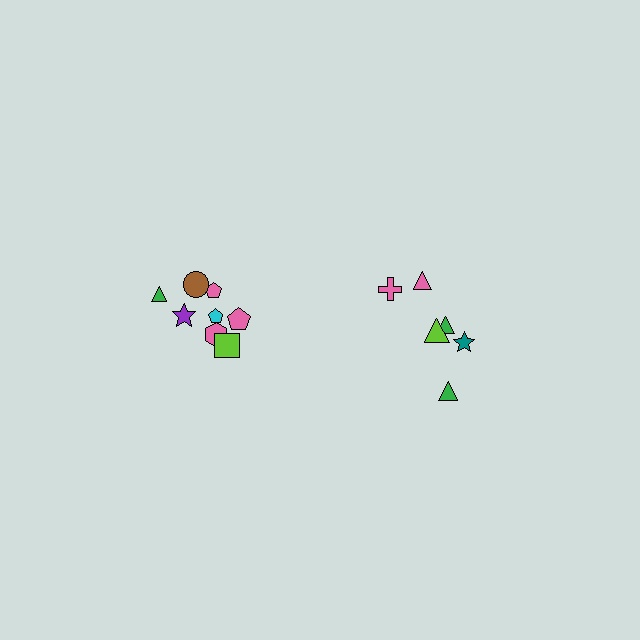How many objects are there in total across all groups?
There are 14 objects.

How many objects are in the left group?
There are 8 objects.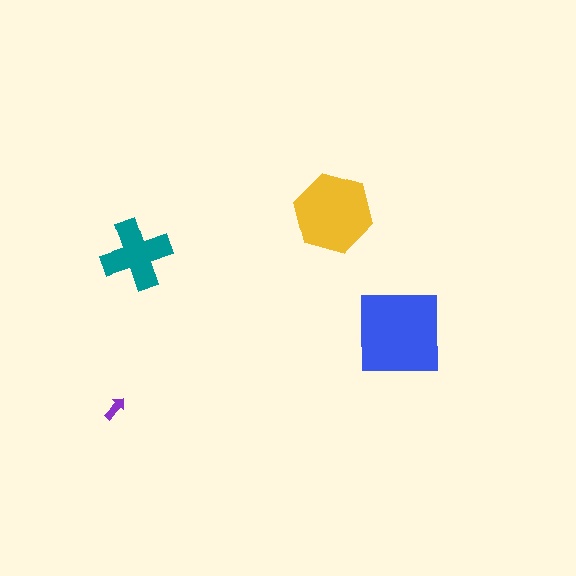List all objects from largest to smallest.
The blue square, the yellow hexagon, the teal cross, the purple arrow.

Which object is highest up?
The yellow hexagon is topmost.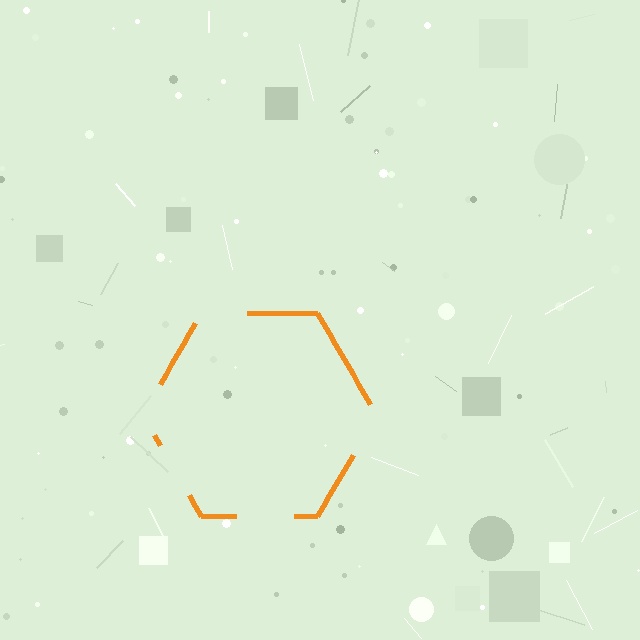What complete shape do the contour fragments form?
The contour fragments form a hexagon.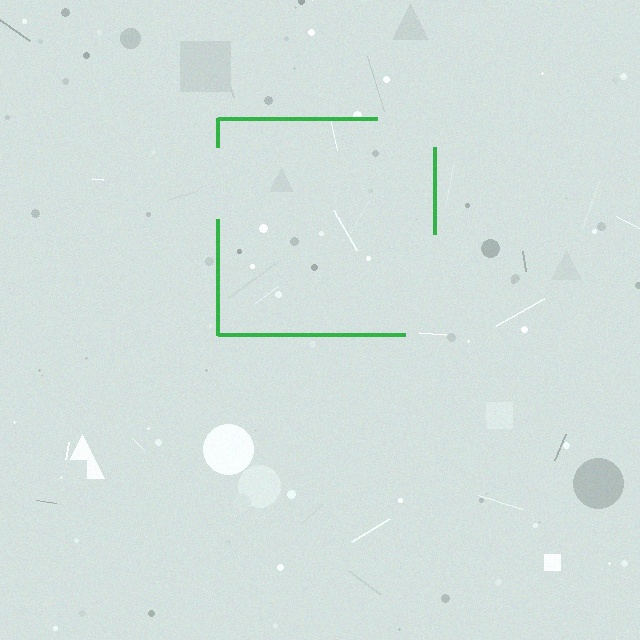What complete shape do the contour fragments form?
The contour fragments form a square.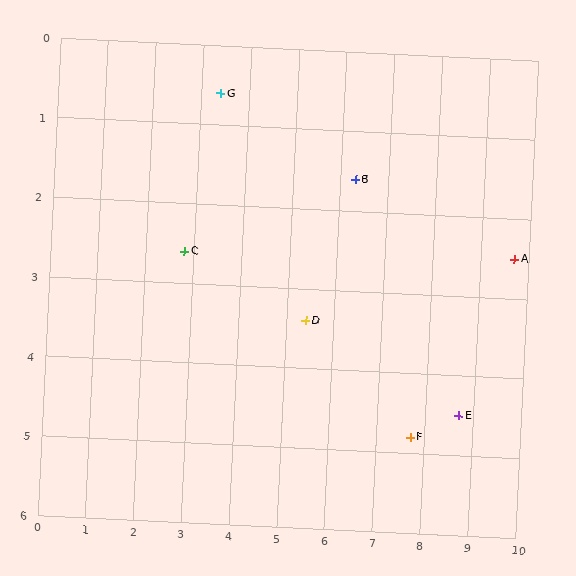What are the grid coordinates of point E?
Point E is at approximately (8.7, 4.5).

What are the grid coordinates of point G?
Point G is at approximately (3.4, 0.6).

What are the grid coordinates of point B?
Point B is at approximately (6.3, 1.6).